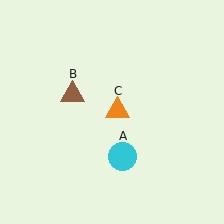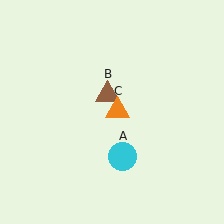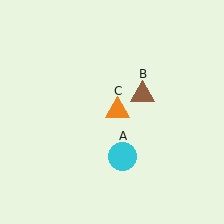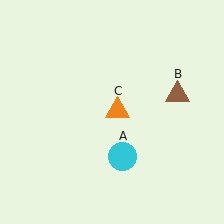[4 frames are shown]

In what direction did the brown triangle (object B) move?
The brown triangle (object B) moved right.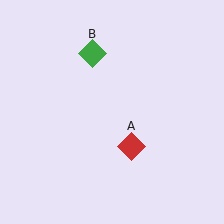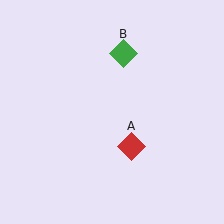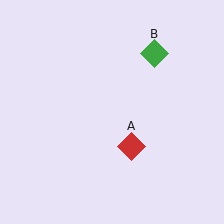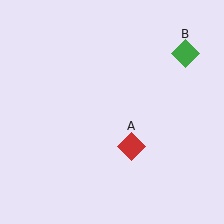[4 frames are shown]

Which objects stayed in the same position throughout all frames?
Red diamond (object A) remained stationary.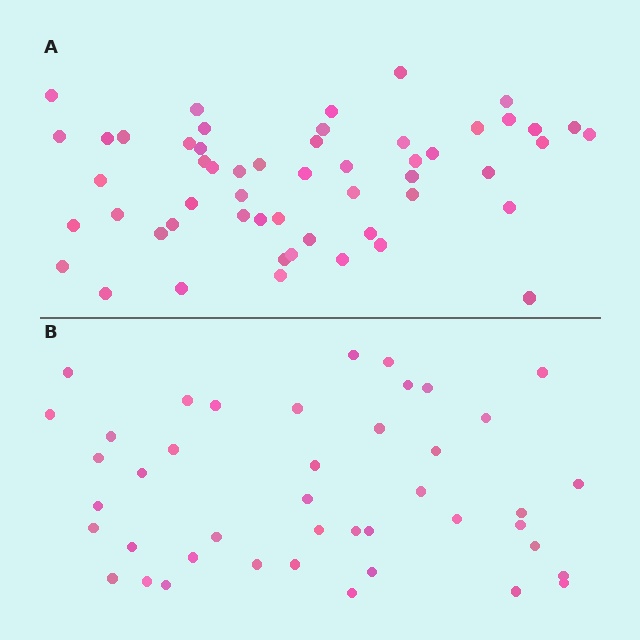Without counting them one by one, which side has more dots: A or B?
Region A (the top region) has more dots.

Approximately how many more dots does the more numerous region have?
Region A has roughly 12 or so more dots than region B.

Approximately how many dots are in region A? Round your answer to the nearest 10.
About 50 dots. (The exact count is 54, which rounds to 50.)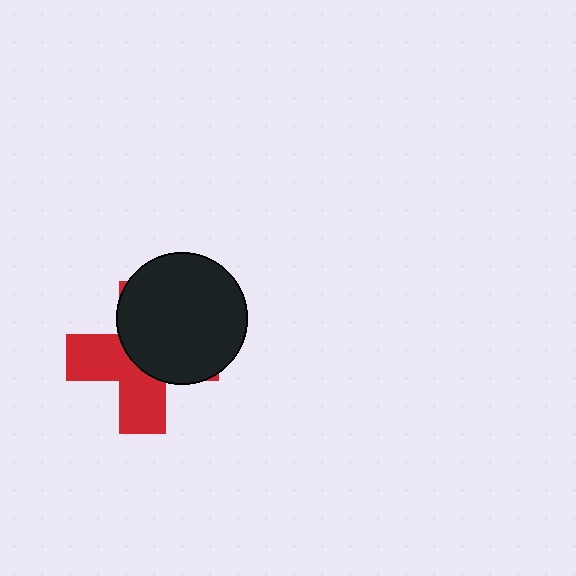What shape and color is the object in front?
The object in front is a black circle.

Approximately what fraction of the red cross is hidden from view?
Roughly 53% of the red cross is hidden behind the black circle.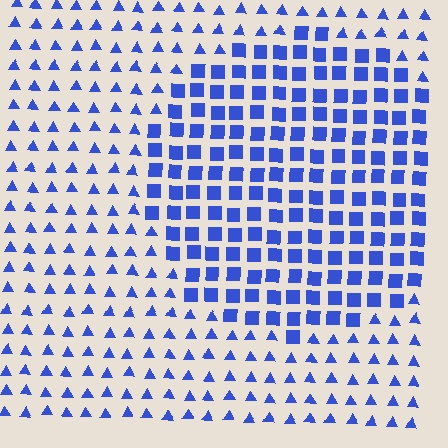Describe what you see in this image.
The image is filled with small blue elements arranged in a uniform grid. A circle-shaped region contains squares, while the surrounding area contains triangles. The boundary is defined purely by the change in element shape.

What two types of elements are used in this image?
The image uses squares inside the circle region and triangles outside it.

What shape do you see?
I see a circle.